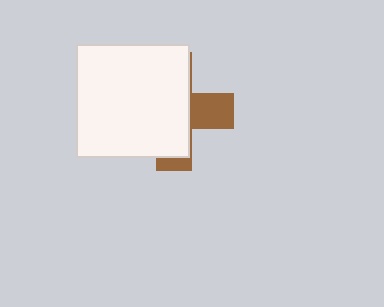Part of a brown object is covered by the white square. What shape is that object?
It is a cross.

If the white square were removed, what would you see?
You would see the complete brown cross.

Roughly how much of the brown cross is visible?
A small part of it is visible (roughly 31%).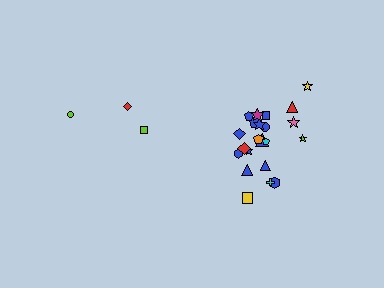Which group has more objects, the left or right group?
The right group.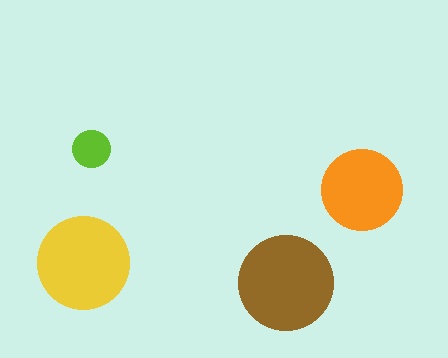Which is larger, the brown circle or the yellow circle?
The brown one.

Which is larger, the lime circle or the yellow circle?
The yellow one.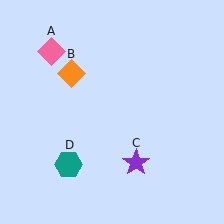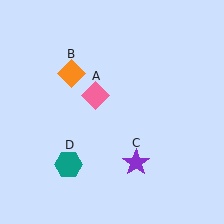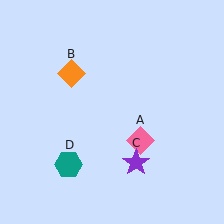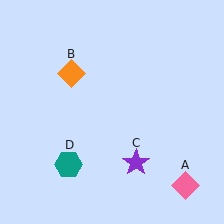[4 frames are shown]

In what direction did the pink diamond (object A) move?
The pink diamond (object A) moved down and to the right.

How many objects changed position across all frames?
1 object changed position: pink diamond (object A).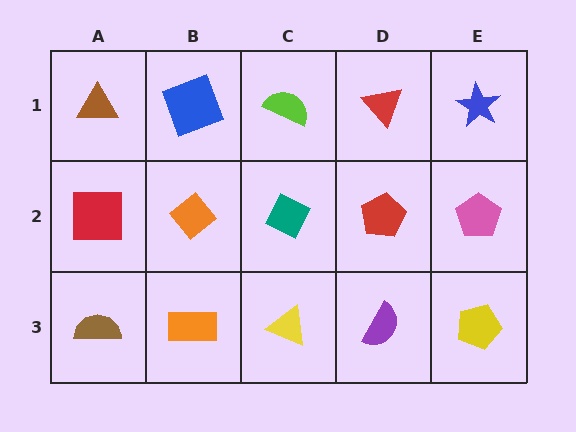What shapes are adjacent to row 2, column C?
A lime semicircle (row 1, column C), a yellow triangle (row 3, column C), an orange diamond (row 2, column B), a red pentagon (row 2, column D).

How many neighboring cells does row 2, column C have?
4.